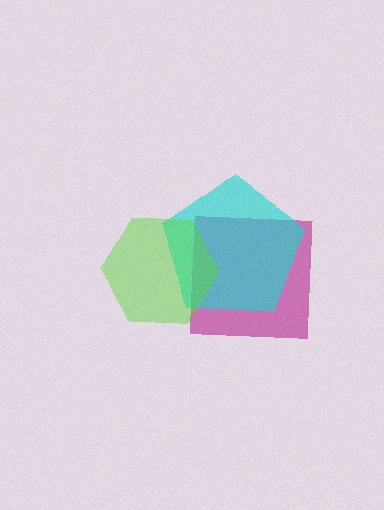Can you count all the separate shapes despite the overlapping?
Yes, there are 3 separate shapes.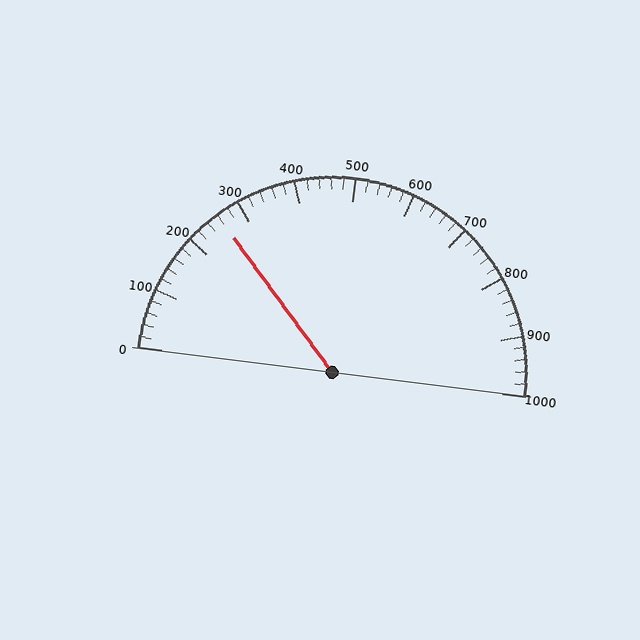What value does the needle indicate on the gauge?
The needle indicates approximately 260.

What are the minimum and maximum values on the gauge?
The gauge ranges from 0 to 1000.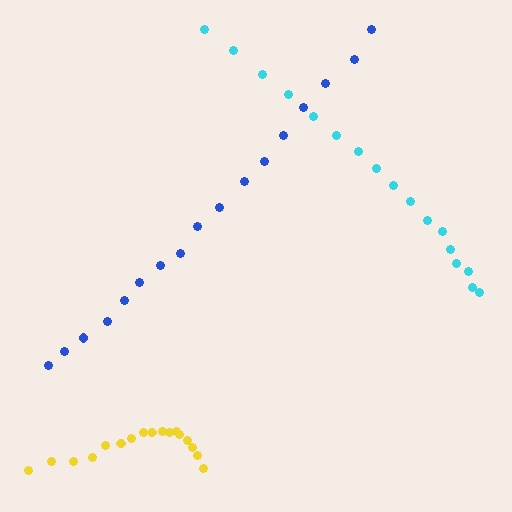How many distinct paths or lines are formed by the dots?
There are 3 distinct paths.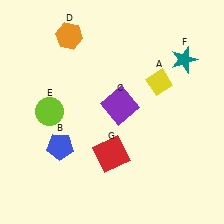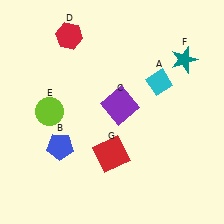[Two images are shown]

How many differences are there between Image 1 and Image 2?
There are 2 differences between the two images.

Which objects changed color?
A changed from yellow to cyan. D changed from orange to red.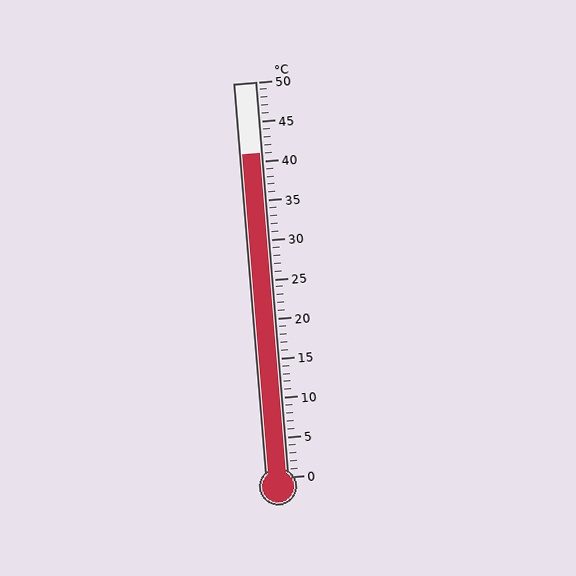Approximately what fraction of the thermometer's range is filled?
The thermometer is filled to approximately 80% of its range.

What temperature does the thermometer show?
The thermometer shows approximately 41°C.